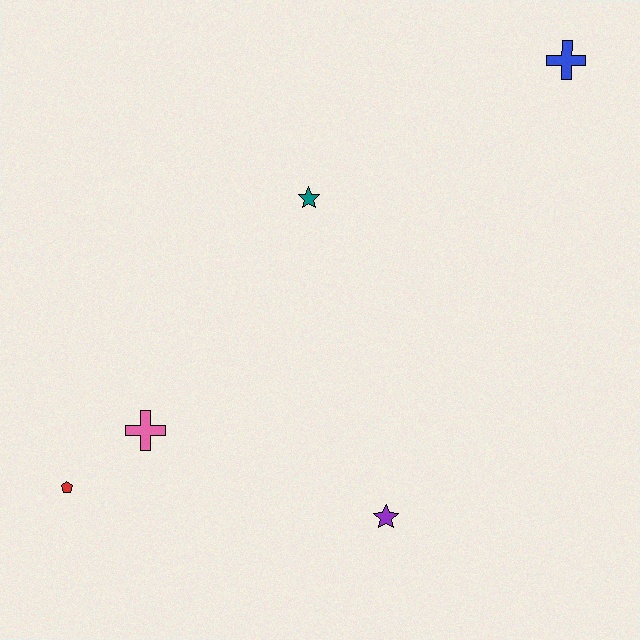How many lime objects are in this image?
There are no lime objects.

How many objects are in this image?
There are 5 objects.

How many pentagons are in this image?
There is 1 pentagon.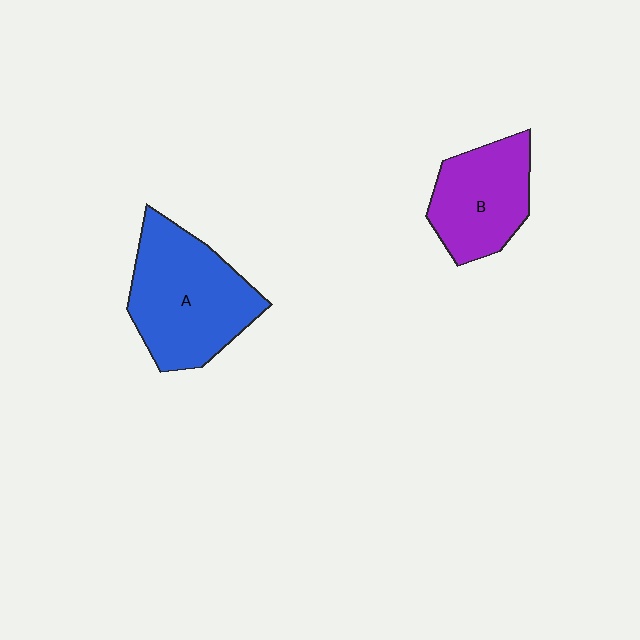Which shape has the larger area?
Shape A (blue).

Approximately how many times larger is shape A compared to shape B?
Approximately 1.4 times.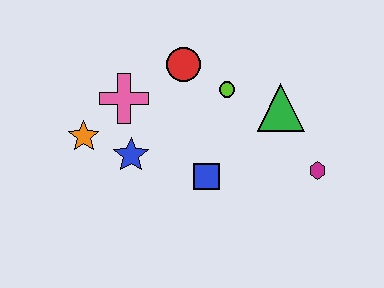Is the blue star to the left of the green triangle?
Yes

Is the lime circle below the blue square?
No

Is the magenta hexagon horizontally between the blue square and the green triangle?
No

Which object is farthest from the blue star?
The magenta hexagon is farthest from the blue star.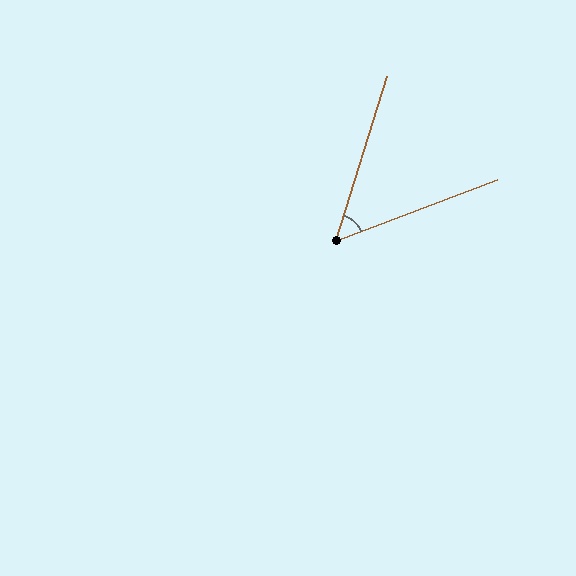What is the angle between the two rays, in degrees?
Approximately 52 degrees.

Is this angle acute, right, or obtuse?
It is acute.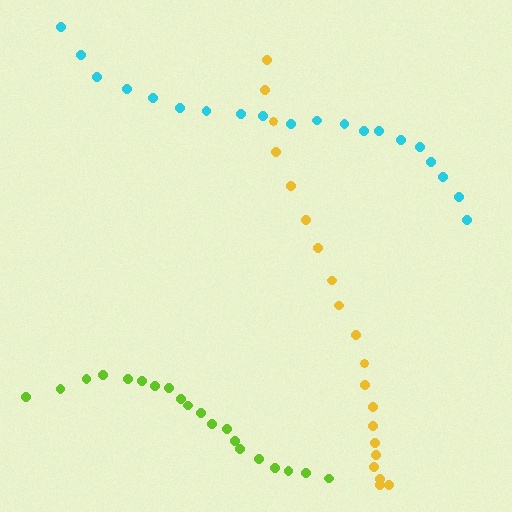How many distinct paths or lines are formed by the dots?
There are 3 distinct paths.